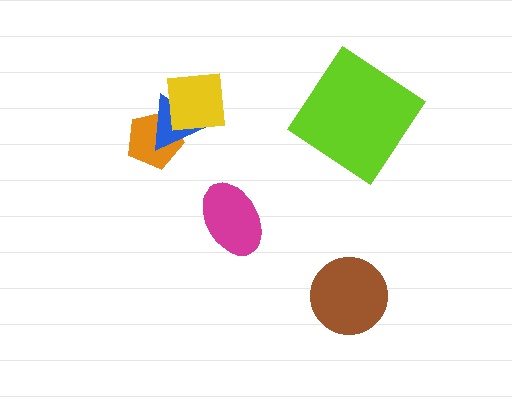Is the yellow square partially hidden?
No, no other shape covers it.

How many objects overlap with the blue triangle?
2 objects overlap with the blue triangle.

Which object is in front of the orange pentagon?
The blue triangle is in front of the orange pentagon.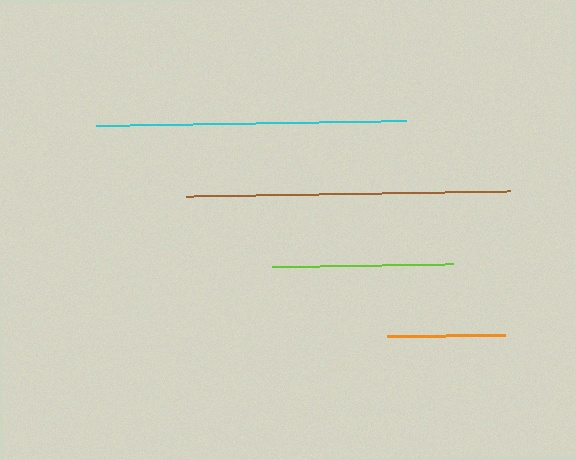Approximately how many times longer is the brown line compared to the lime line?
The brown line is approximately 1.8 times the length of the lime line.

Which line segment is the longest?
The brown line is the longest at approximately 324 pixels.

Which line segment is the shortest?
The orange line is the shortest at approximately 118 pixels.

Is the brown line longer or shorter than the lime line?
The brown line is longer than the lime line.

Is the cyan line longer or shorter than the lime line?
The cyan line is longer than the lime line.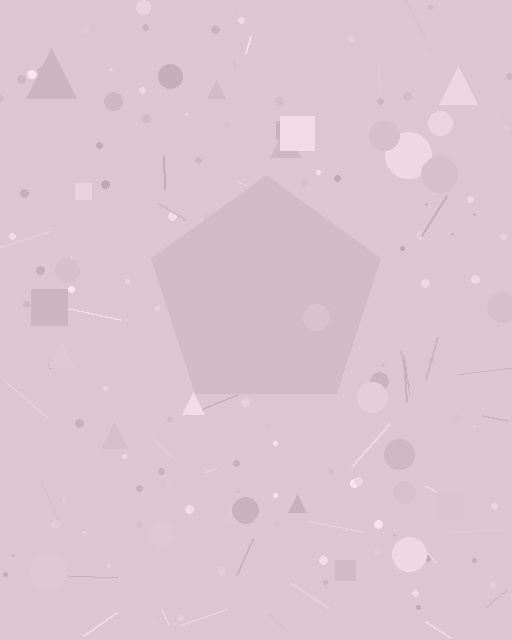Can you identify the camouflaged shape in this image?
The camouflaged shape is a pentagon.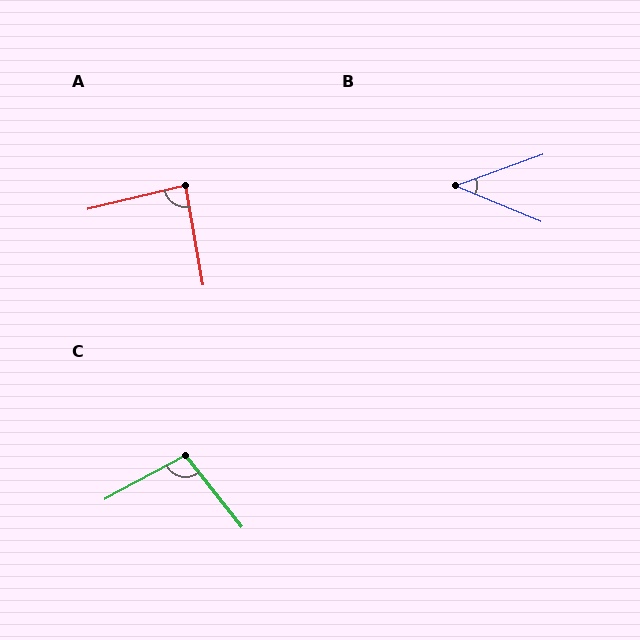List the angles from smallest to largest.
B (42°), A (87°), C (100°).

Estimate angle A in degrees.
Approximately 87 degrees.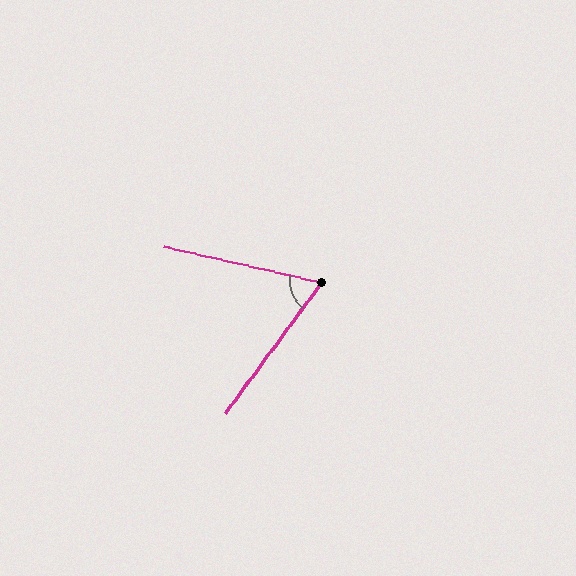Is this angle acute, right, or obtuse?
It is acute.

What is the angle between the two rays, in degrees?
Approximately 66 degrees.